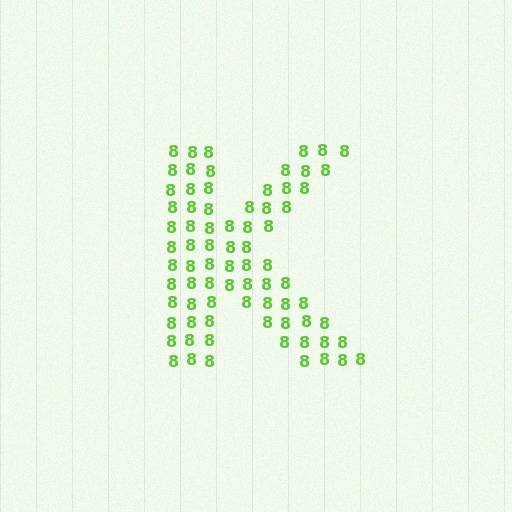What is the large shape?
The large shape is the letter K.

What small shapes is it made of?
It is made of small digit 8's.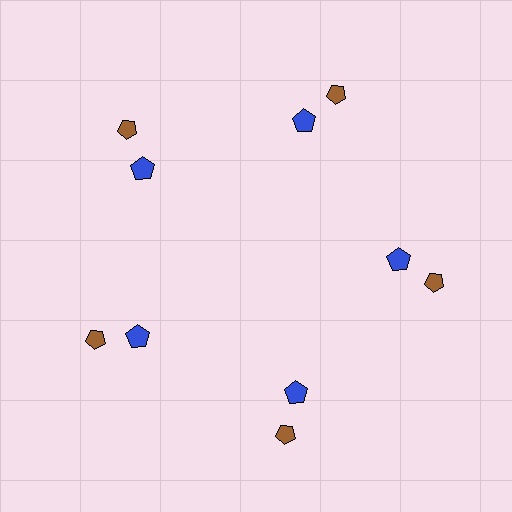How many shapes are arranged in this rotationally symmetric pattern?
There are 10 shapes, arranged in 5 groups of 2.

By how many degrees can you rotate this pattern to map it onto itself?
The pattern maps onto itself every 72 degrees of rotation.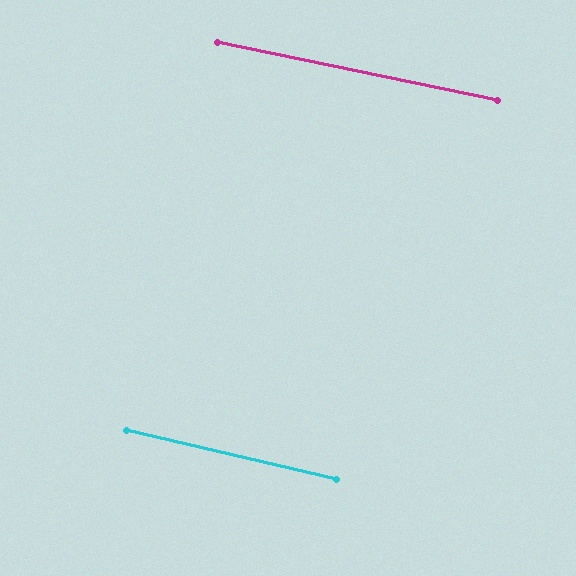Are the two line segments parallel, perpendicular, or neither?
Parallel — their directions differ by only 1.5°.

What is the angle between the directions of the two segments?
Approximately 1 degree.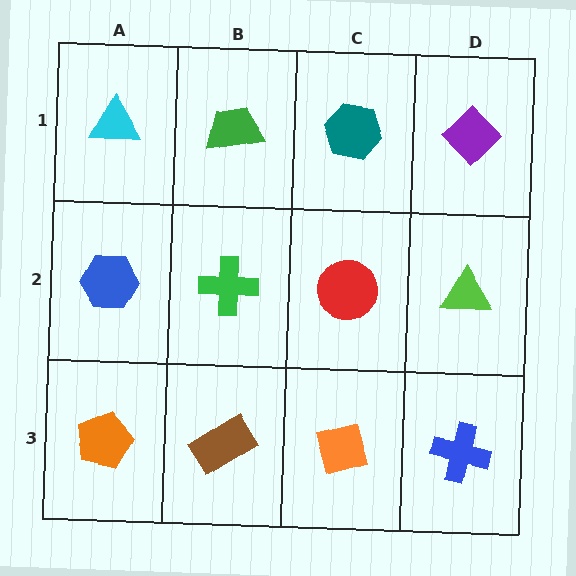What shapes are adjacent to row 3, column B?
A green cross (row 2, column B), an orange pentagon (row 3, column A), an orange square (row 3, column C).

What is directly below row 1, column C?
A red circle.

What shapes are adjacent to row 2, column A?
A cyan triangle (row 1, column A), an orange pentagon (row 3, column A), a green cross (row 2, column B).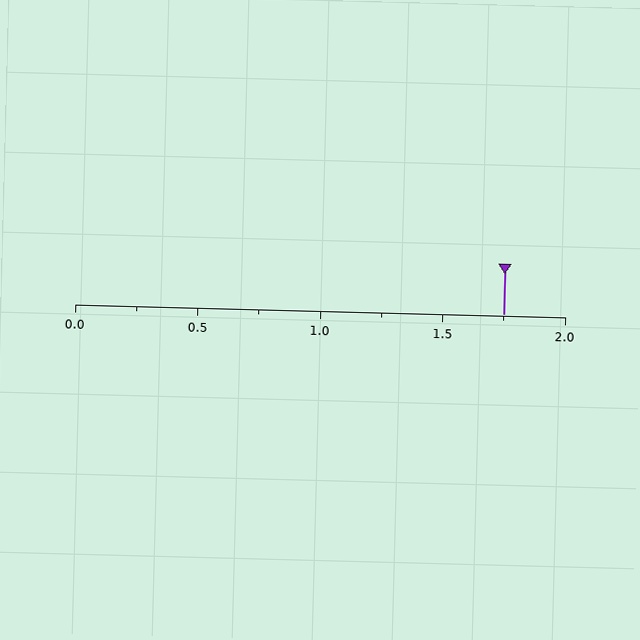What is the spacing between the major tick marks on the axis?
The major ticks are spaced 0.5 apart.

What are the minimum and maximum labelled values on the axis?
The axis runs from 0.0 to 2.0.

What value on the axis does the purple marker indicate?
The marker indicates approximately 1.75.